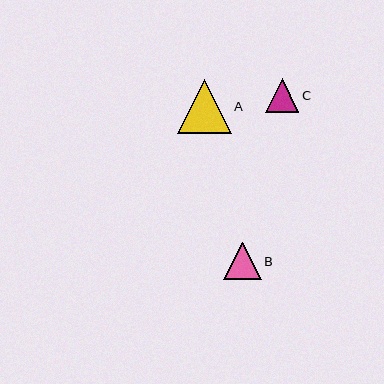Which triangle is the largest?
Triangle A is the largest with a size of approximately 54 pixels.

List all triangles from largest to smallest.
From largest to smallest: A, B, C.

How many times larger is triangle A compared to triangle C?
Triangle A is approximately 1.6 times the size of triangle C.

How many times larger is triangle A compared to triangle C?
Triangle A is approximately 1.6 times the size of triangle C.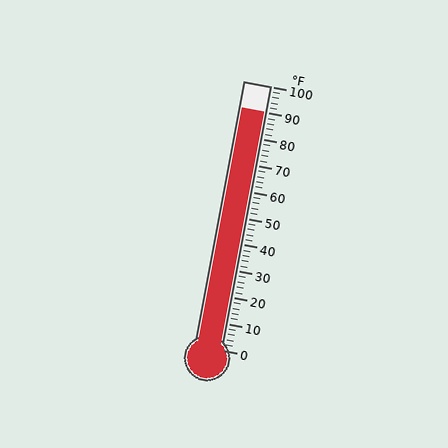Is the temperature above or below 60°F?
The temperature is above 60°F.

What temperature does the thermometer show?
The thermometer shows approximately 90°F.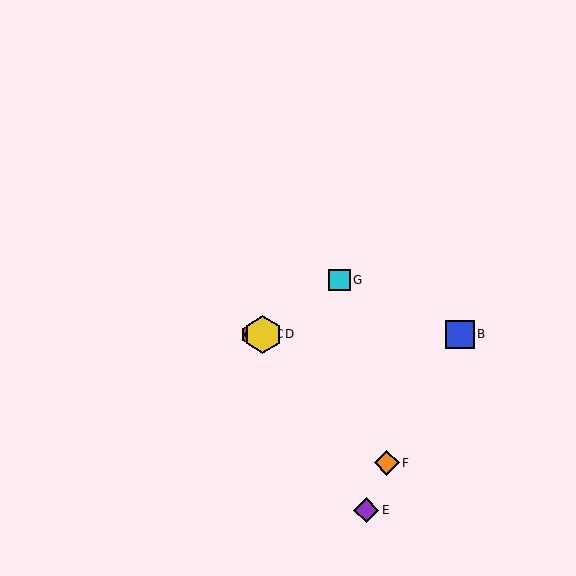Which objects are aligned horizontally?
Objects A, B, C, D are aligned horizontally.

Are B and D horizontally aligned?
Yes, both are at y≈334.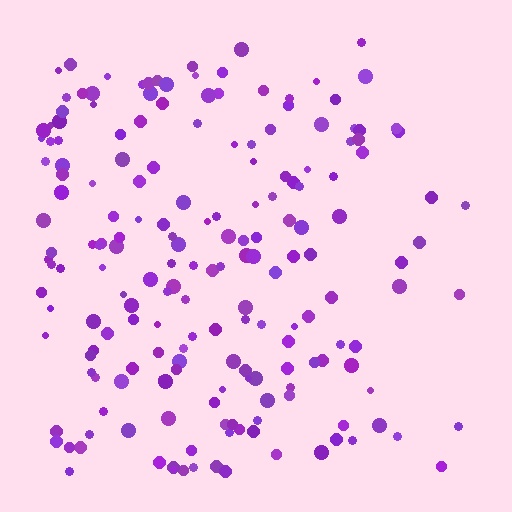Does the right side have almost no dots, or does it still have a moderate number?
Still a moderate number, just noticeably fewer than the left.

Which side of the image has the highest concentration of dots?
The left.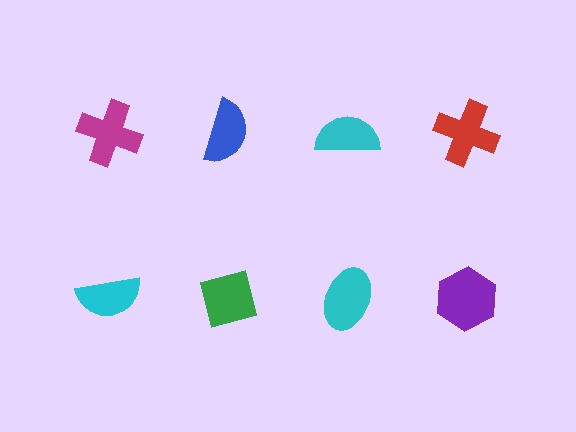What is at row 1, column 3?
A cyan semicircle.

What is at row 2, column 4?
A purple hexagon.